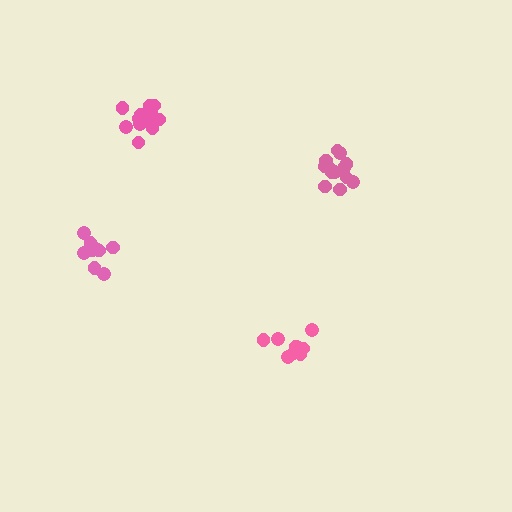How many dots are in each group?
Group 1: 13 dots, Group 2: 15 dots, Group 3: 11 dots, Group 4: 14 dots (53 total).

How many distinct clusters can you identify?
There are 4 distinct clusters.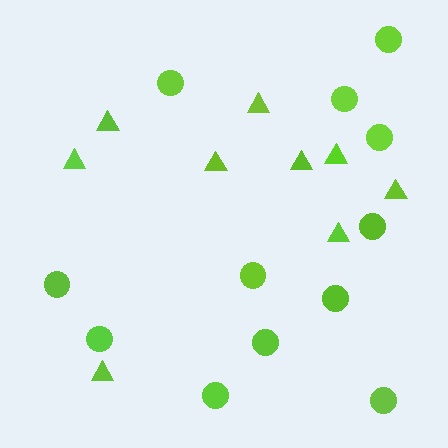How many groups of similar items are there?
There are 2 groups: one group of triangles (9) and one group of circles (12).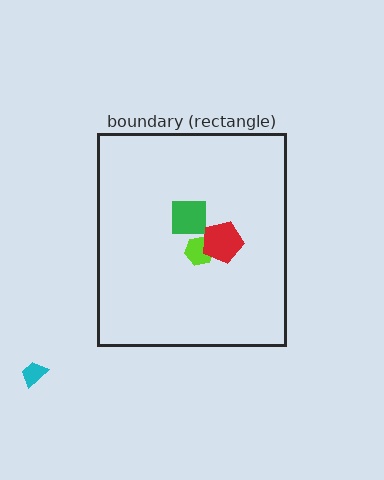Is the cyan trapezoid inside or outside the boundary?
Outside.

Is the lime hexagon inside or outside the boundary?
Inside.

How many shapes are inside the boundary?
3 inside, 1 outside.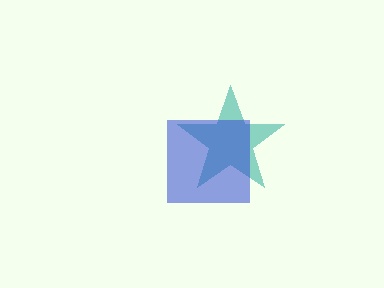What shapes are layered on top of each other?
The layered shapes are: a teal star, a blue square.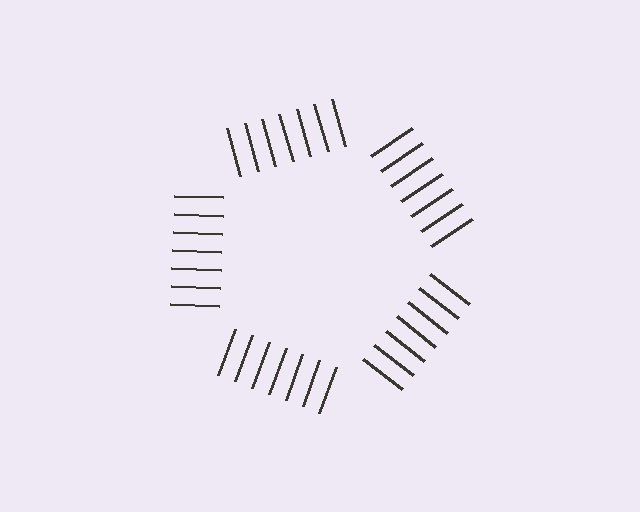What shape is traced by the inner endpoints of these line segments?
An illusory pentagon — the line segments terminate on its edges but no continuous stroke is drawn.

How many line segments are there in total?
35 — 7 along each of the 5 edges.